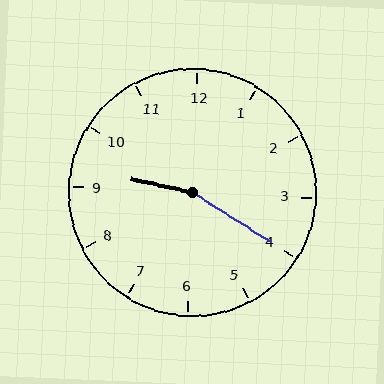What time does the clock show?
9:20.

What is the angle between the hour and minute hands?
Approximately 160 degrees.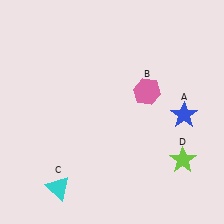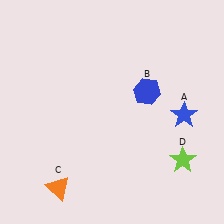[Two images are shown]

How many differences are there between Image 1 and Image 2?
There are 2 differences between the two images.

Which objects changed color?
B changed from pink to blue. C changed from cyan to orange.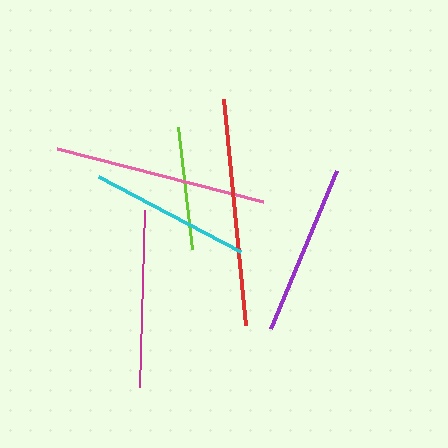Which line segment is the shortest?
The lime line is the shortest at approximately 123 pixels.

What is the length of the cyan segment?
The cyan segment is approximately 161 pixels long.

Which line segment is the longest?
The red line is the longest at approximately 227 pixels.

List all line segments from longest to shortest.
From longest to shortest: red, pink, magenta, purple, cyan, lime.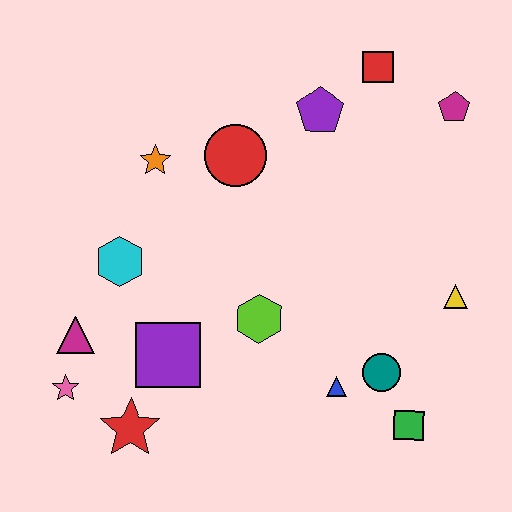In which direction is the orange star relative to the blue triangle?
The orange star is above the blue triangle.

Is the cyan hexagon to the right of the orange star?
No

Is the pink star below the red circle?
Yes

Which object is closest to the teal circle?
The blue triangle is closest to the teal circle.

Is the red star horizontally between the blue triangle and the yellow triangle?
No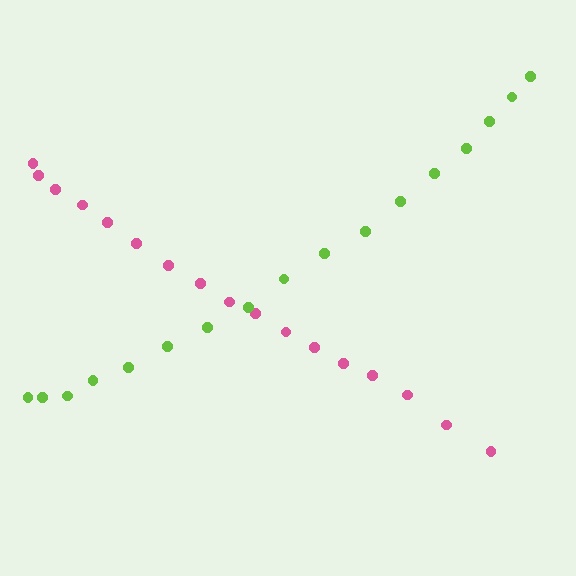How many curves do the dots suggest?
There are 2 distinct paths.